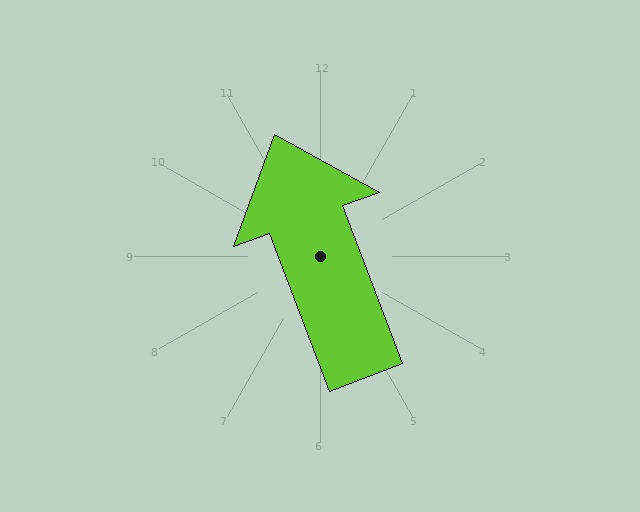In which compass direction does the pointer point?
North.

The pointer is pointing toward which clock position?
Roughly 11 o'clock.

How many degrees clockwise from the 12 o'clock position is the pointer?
Approximately 339 degrees.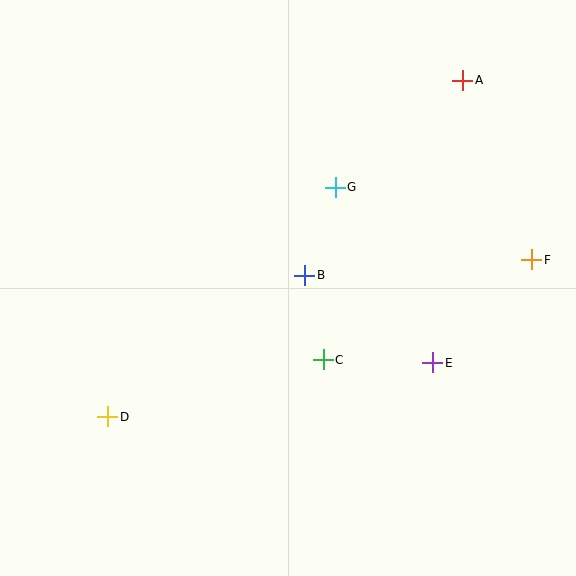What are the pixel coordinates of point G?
Point G is at (335, 187).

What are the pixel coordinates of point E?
Point E is at (433, 363).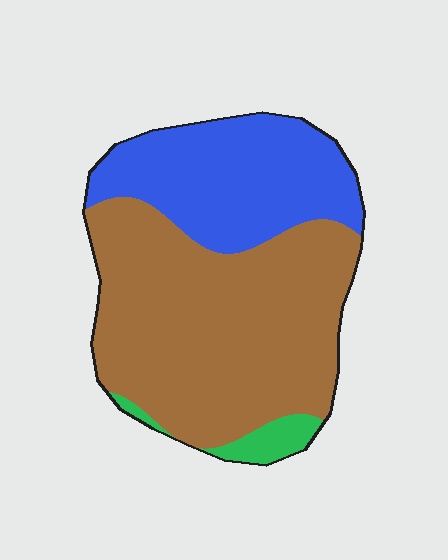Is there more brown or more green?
Brown.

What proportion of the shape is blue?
Blue takes up between a quarter and a half of the shape.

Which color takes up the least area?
Green, at roughly 5%.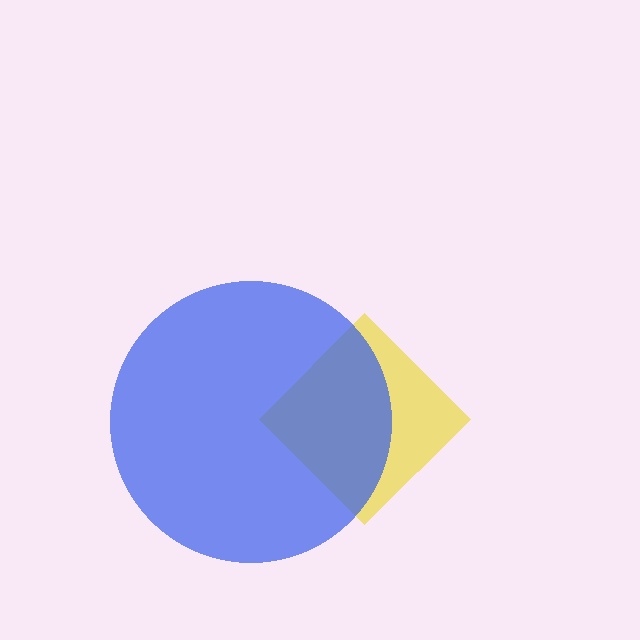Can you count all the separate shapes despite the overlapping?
Yes, there are 2 separate shapes.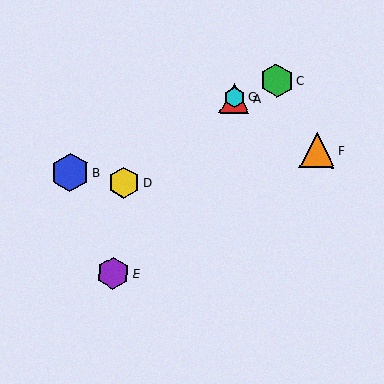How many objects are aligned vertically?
2 objects (A, G) are aligned vertically.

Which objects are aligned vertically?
Objects A, G are aligned vertically.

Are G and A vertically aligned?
Yes, both are at x≈234.